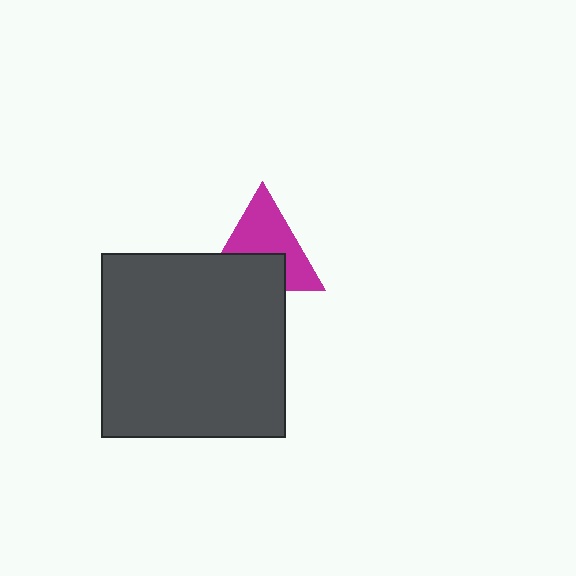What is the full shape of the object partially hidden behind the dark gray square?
The partially hidden object is a magenta triangle.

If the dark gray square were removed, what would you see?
You would see the complete magenta triangle.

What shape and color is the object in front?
The object in front is a dark gray square.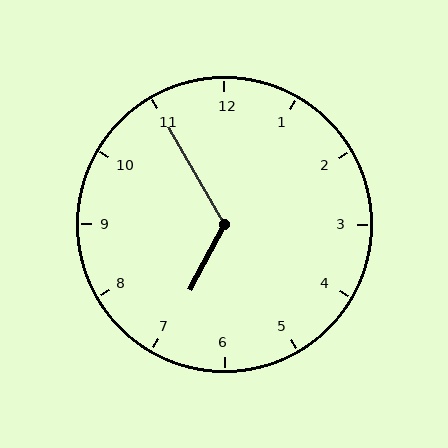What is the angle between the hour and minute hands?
Approximately 122 degrees.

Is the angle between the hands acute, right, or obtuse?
It is obtuse.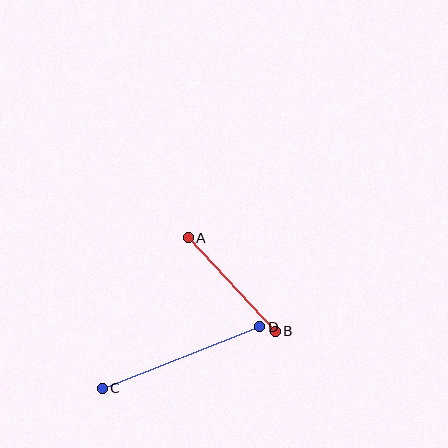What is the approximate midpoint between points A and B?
The midpoint is at approximately (232, 284) pixels.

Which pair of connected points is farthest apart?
Points C and D are farthest apart.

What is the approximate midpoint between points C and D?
The midpoint is at approximately (181, 357) pixels.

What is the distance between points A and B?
The distance is approximately 128 pixels.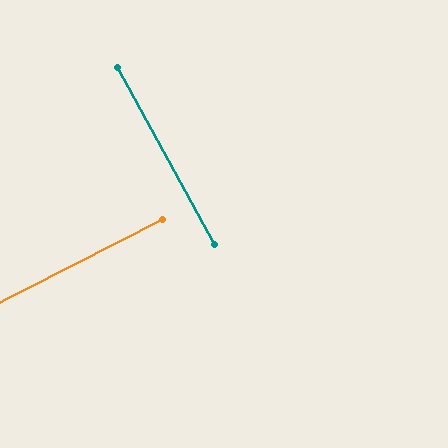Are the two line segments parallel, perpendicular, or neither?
Perpendicular — they meet at approximately 88°.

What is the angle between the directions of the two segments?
Approximately 88 degrees.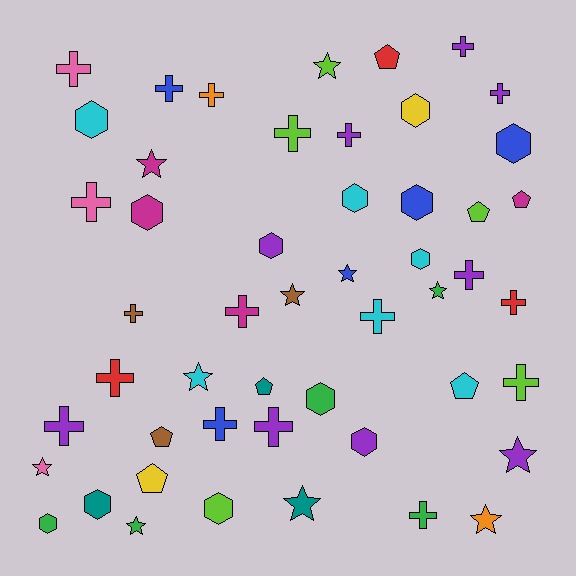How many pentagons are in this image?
There are 7 pentagons.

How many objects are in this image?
There are 50 objects.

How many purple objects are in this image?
There are 9 purple objects.